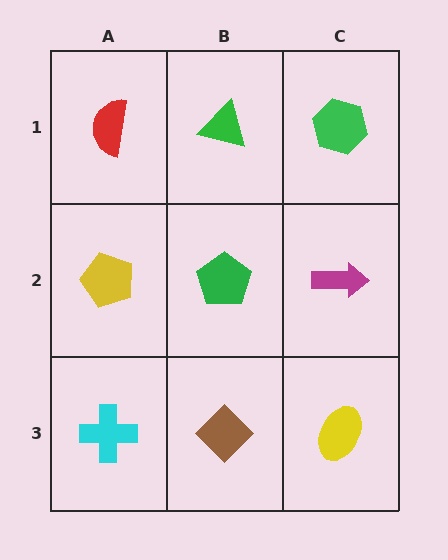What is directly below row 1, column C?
A magenta arrow.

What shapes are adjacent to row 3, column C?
A magenta arrow (row 2, column C), a brown diamond (row 3, column B).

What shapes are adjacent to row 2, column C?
A green hexagon (row 1, column C), a yellow ellipse (row 3, column C), a green pentagon (row 2, column B).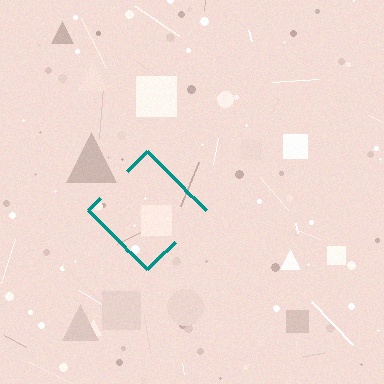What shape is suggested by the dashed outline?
The dashed outline suggests a diamond.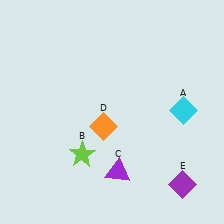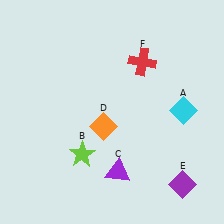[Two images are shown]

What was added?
A red cross (F) was added in Image 2.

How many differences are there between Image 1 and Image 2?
There is 1 difference between the two images.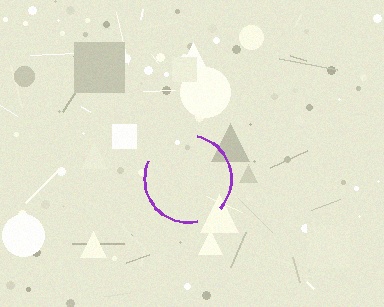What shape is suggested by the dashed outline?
The dashed outline suggests a circle.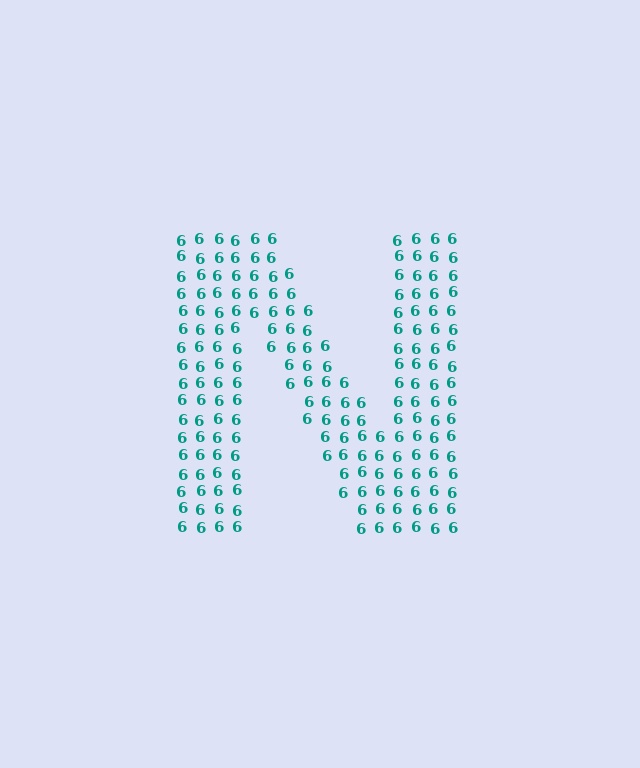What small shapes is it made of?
It is made of small digit 6's.